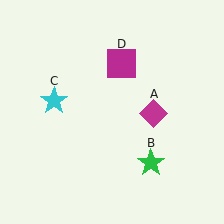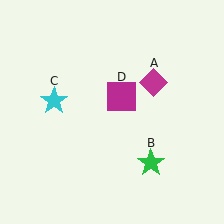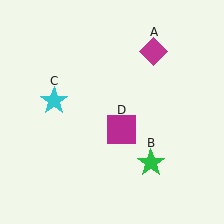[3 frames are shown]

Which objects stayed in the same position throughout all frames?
Green star (object B) and cyan star (object C) remained stationary.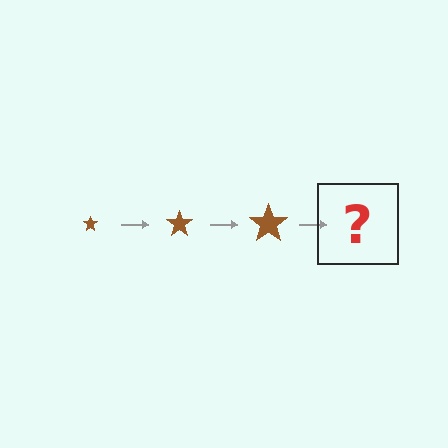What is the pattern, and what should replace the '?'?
The pattern is that the star gets progressively larger each step. The '?' should be a brown star, larger than the previous one.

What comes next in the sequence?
The next element should be a brown star, larger than the previous one.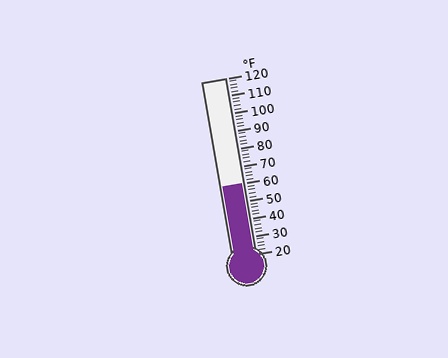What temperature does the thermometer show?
The thermometer shows approximately 60°F.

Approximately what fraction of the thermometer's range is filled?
The thermometer is filled to approximately 40% of its range.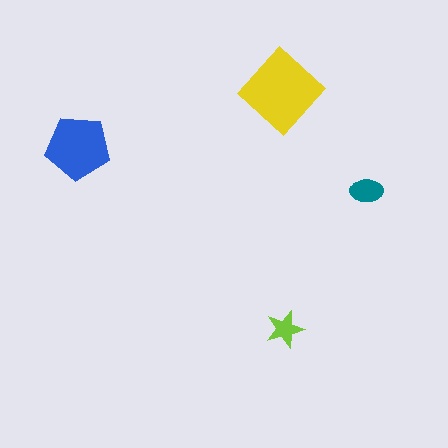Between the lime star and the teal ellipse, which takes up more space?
The teal ellipse.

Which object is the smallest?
The lime star.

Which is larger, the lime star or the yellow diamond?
The yellow diamond.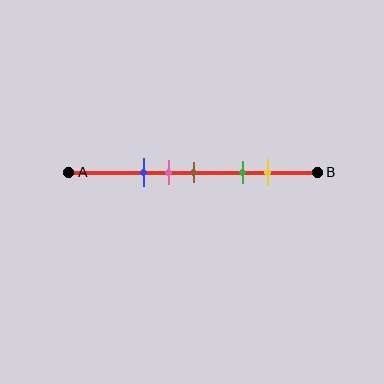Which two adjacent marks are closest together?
The pink and brown marks are the closest adjacent pair.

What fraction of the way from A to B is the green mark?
The green mark is approximately 70% (0.7) of the way from A to B.